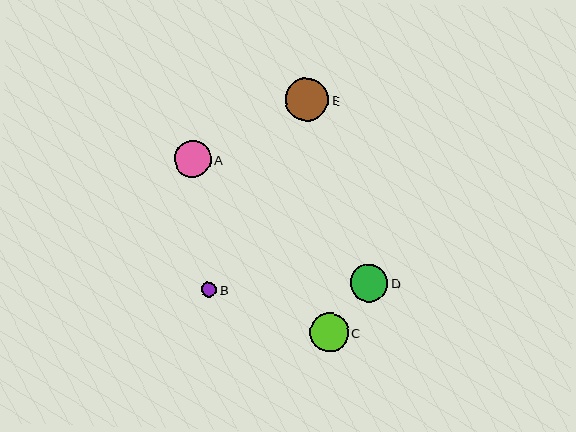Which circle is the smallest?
Circle B is the smallest with a size of approximately 15 pixels.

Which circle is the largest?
Circle E is the largest with a size of approximately 43 pixels.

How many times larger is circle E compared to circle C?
Circle E is approximately 1.1 times the size of circle C.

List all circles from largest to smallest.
From largest to smallest: E, C, D, A, B.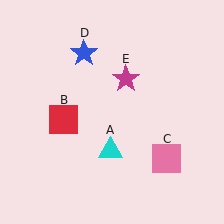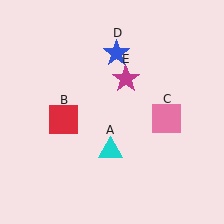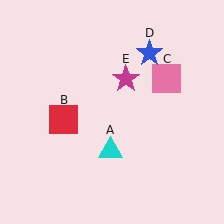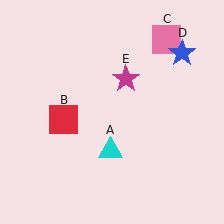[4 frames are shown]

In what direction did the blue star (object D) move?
The blue star (object D) moved right.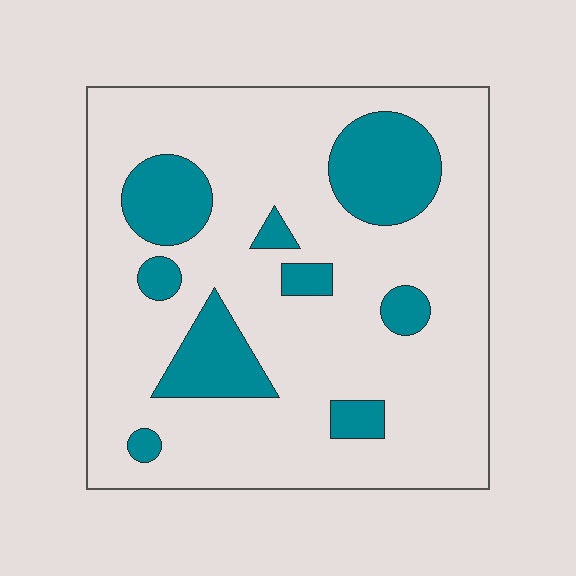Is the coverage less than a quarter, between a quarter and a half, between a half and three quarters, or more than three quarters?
Less than a quarter.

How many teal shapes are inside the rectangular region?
9.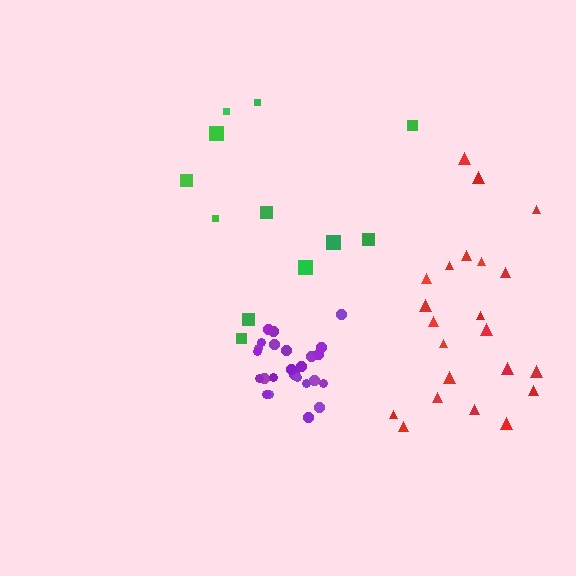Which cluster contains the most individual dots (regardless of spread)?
Purple (26).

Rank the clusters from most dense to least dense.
purple, red, green.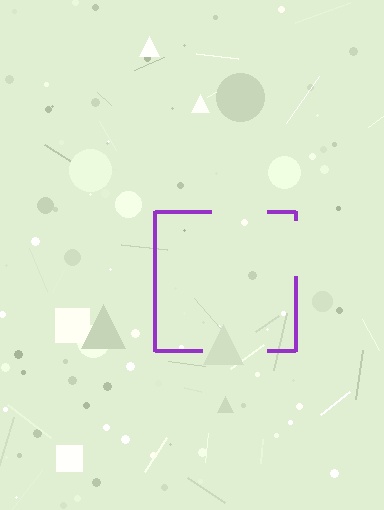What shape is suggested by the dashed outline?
The dashed outline suggests a square.